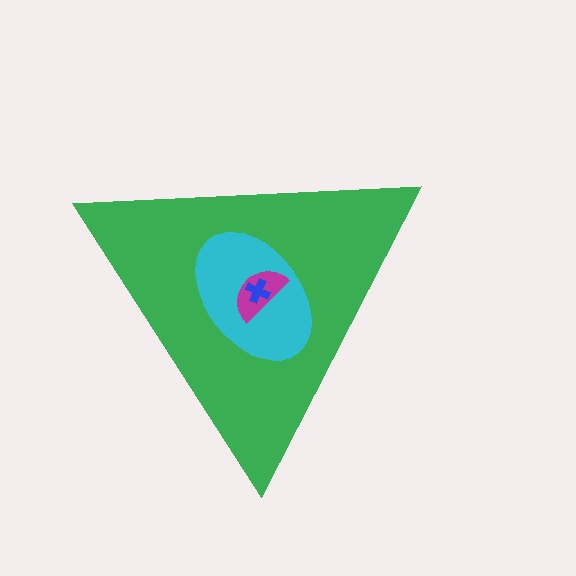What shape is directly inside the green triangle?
The cyan ellipse.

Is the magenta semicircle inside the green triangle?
Yes.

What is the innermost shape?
The blue cross.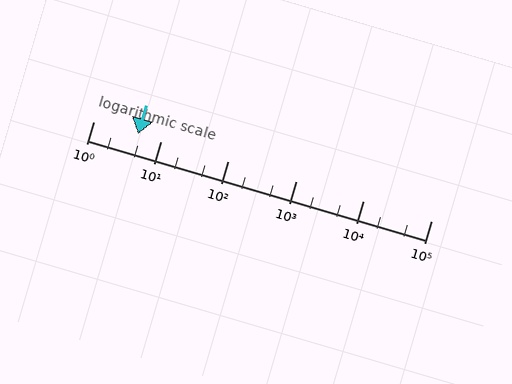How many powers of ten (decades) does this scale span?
The scale spans 5 decades, from 1 to 100000.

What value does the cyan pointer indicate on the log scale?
The pointer indicates approximately 4.6.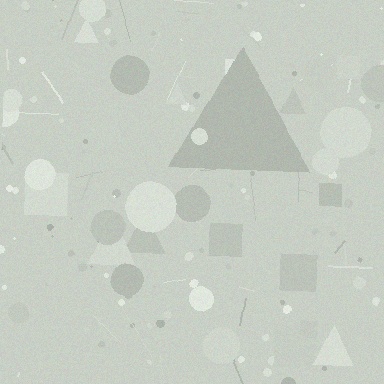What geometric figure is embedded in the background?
A triangle is embedded in the background.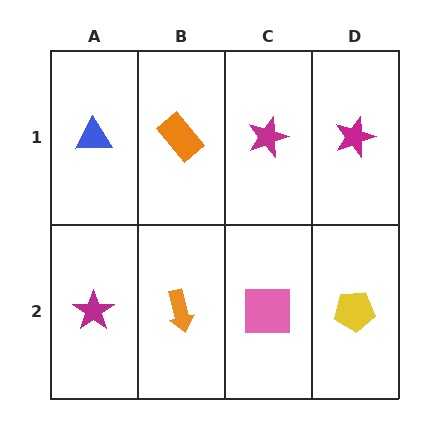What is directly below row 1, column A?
A magenta star.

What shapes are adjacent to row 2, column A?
A blue triangle (row 1, column A), an orange arrow (row 2, column B).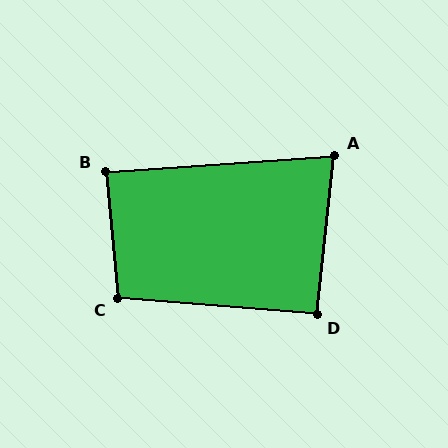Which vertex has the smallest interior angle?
A, at approximately 80 degrees.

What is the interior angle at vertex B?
Approximately 88 degrees (approximately right).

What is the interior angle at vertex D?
Approximately 92 degrees (approximately right).